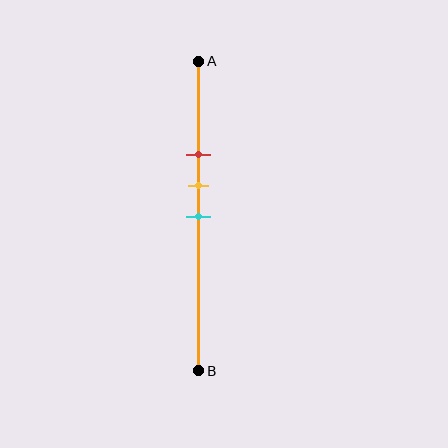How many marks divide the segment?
There are 3 marks dividing the segment.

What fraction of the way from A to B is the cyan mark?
The cyan mark is approximately 50% (0.5) of the way from A to B.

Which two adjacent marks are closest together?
The yellow and cyan marks are the closest adjacent pair.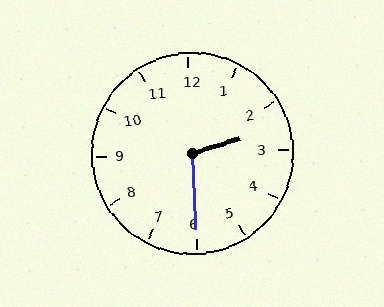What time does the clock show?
2:30.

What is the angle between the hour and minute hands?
Approximately 105 degrees.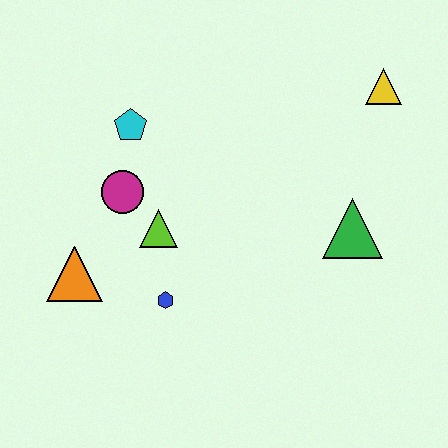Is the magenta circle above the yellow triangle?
No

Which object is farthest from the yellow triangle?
The orange triangle is farthest from the yellow triangle.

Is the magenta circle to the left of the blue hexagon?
Yes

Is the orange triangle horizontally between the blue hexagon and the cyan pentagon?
No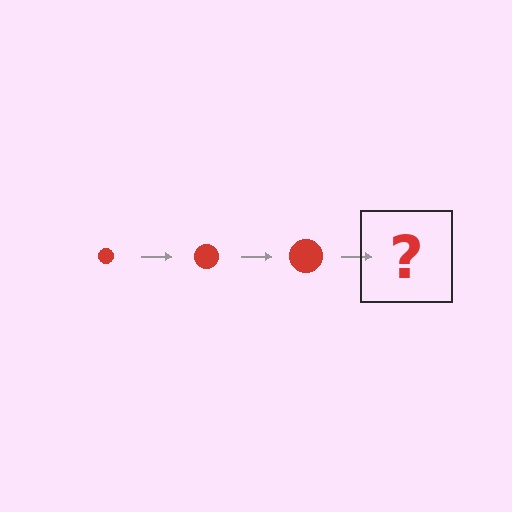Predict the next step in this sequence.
The next step is a red circle, larger than the previous one.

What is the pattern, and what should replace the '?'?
The pattern is that the circle gets progressively larger each step. The '?' should be a red circle, larger than the previous one.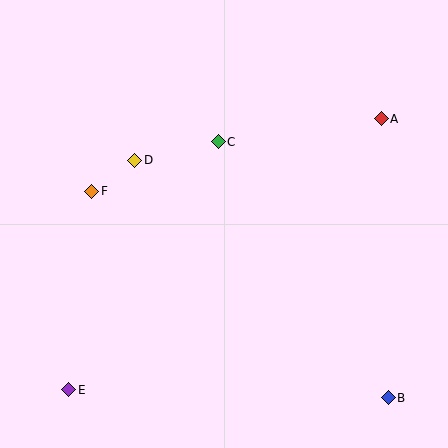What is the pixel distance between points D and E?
The distance between D and E is 239 pixels.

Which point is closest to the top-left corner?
Point D is closest to the top-left corner.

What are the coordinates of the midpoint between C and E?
The midpoint between C and E is at (144, 266).